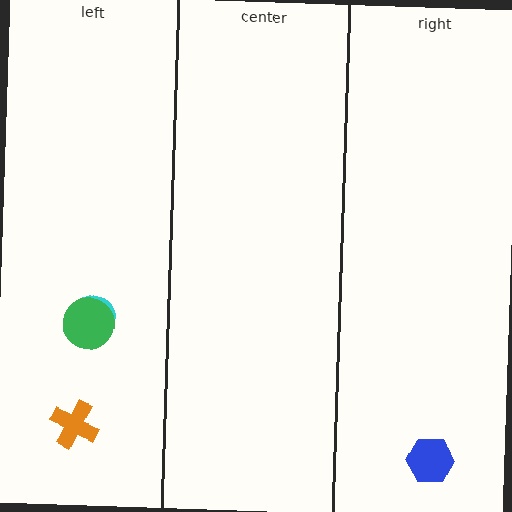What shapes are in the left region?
The cyan semicircle, the orange cross, the green circle.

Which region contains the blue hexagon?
The right region.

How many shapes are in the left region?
3.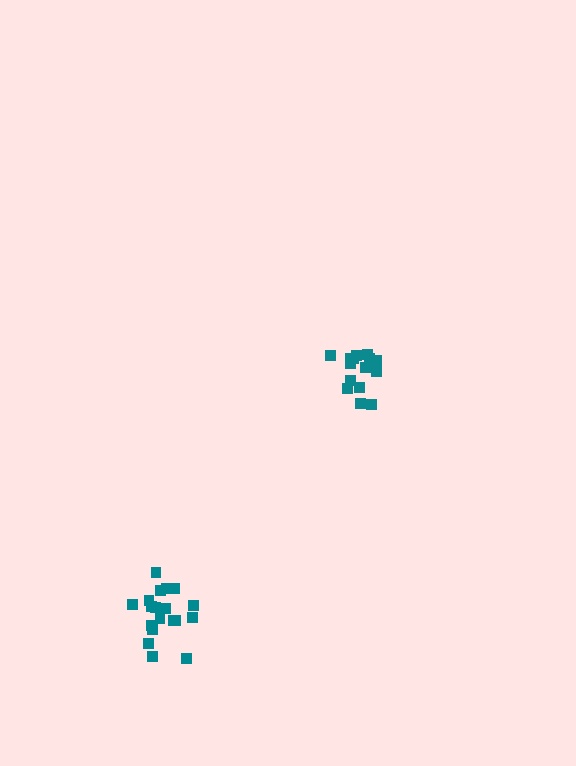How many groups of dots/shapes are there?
There are 2 groups.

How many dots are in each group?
Group 1: 15 dots, Group 2: 19 dots (34 total).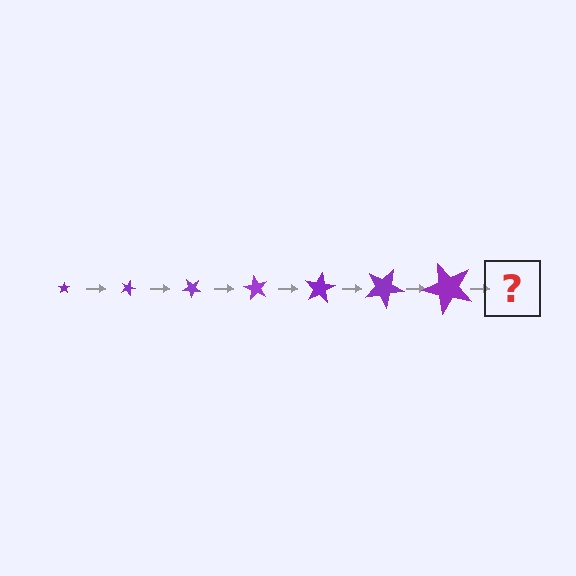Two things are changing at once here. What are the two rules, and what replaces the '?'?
The two rules are that the star grows larger each step and it rotates 20 degrees each step. The '?' should be a star, larger than the previous one and rotated 140 degrees from the start.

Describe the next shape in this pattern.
It should be a star, larger than the previous one and rotated 140 degrees from the start.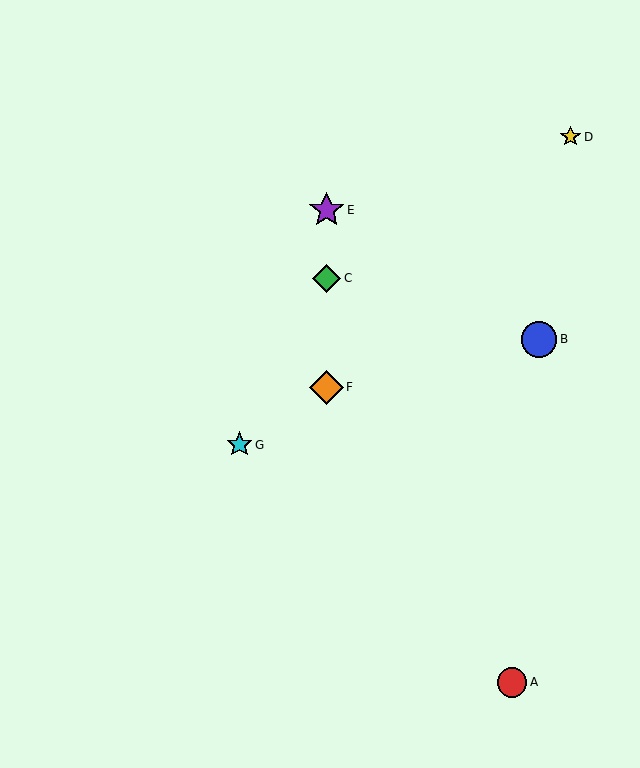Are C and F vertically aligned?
Yes, both are at x≈327.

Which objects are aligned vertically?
Objects C, E, F are aligned vertically.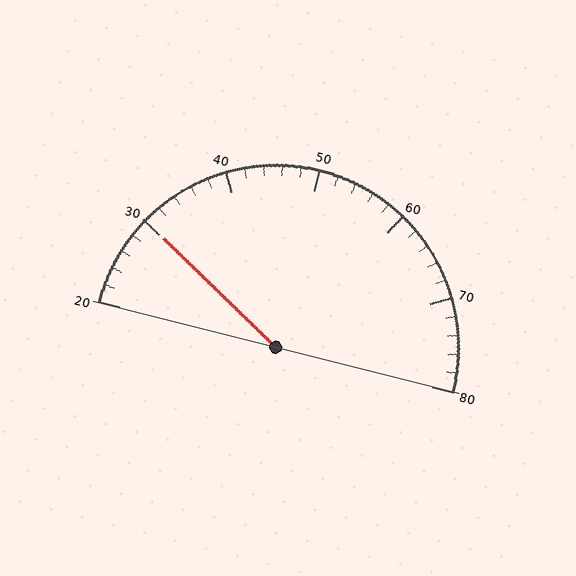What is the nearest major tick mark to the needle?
The nearest major tick mark is 30.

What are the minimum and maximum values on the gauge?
The gauge ranges from 20 to 80.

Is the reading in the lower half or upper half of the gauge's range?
The reading is in the lower half of the range (20 to 80).